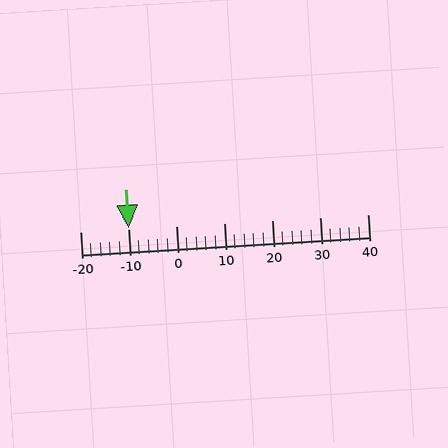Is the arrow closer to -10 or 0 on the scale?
The arrow is closer to -10.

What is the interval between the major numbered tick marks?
The major tick marks are spaced 10 units apart.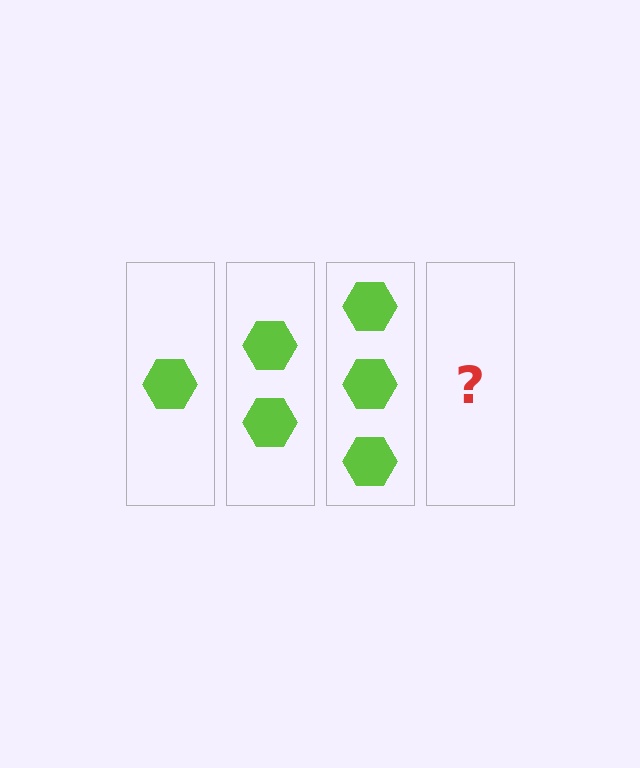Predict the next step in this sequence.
The next step is 4 hexagons.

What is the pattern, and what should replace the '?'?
The pattern is that each step adds one more hexagon. The '?' should be 4 hexagons.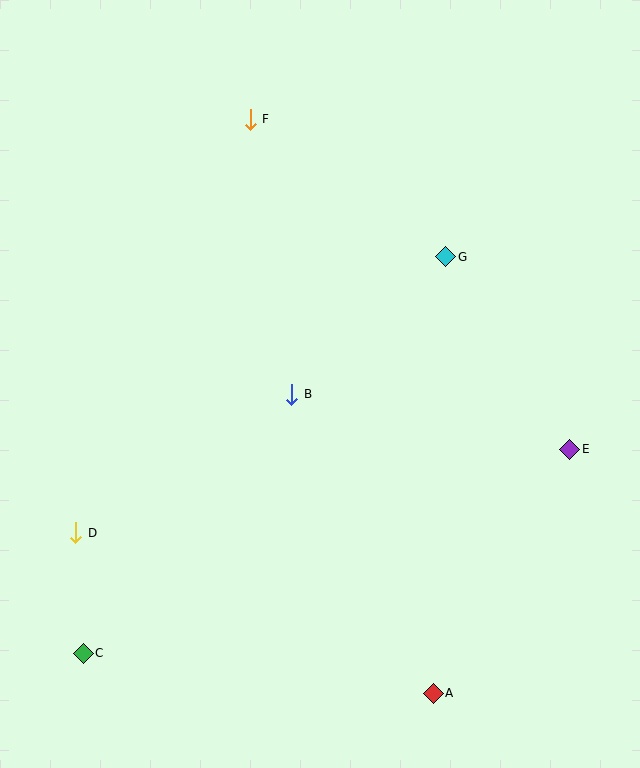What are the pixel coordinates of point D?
Point D is at (76, 533).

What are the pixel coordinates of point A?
Point A is at (433, 693).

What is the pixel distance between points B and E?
The distance between B and E is 284 pixels.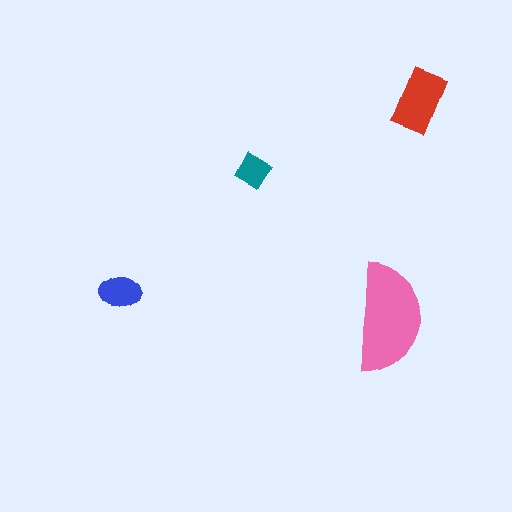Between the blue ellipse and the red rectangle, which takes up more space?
The red rectangle.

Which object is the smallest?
The teal diamond.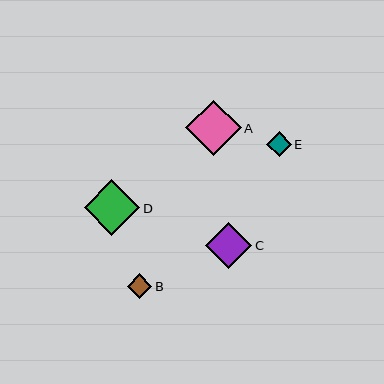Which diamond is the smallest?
Diamond B is the smallest with a size of approximately 24 pixels.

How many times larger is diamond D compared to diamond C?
Diamond D is approximately 1.2 times the size of diamond C.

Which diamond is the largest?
Diamond D is the largest with a size of approximately 56 pixels.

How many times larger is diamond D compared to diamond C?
Diamond D is approximately 1.2 times the size of diamond C.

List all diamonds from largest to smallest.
From largest to smallest: D, A, C, E, B.